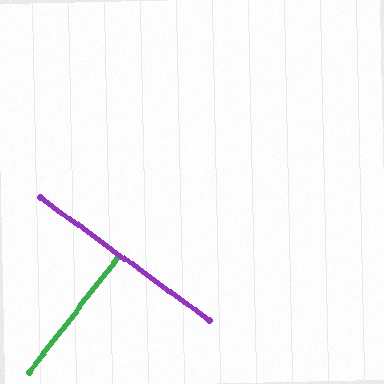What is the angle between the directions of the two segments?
Approximately 88 degrees.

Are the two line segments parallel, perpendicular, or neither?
Perpendicular — they meet at approximately 88°.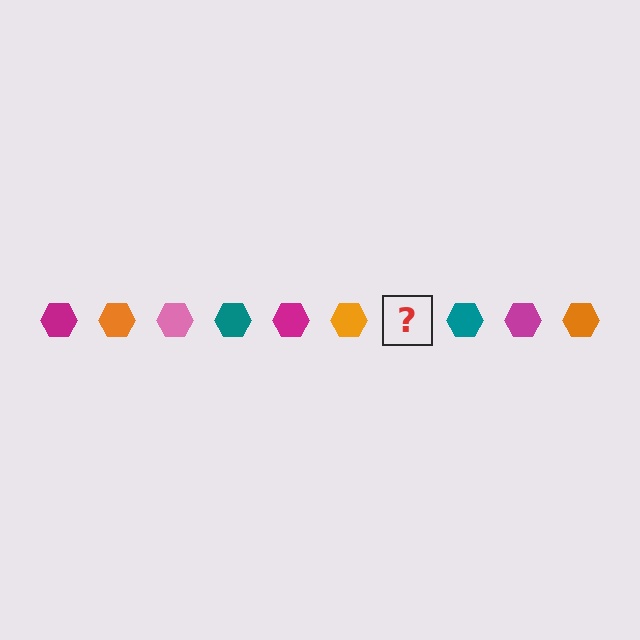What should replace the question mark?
The question mark should be replaced with a pink hexagon.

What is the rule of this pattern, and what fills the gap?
The rule is that the pattern cycles through magenta, orange, pink, teal hexagons. The gap should be filled with a pink hexagon.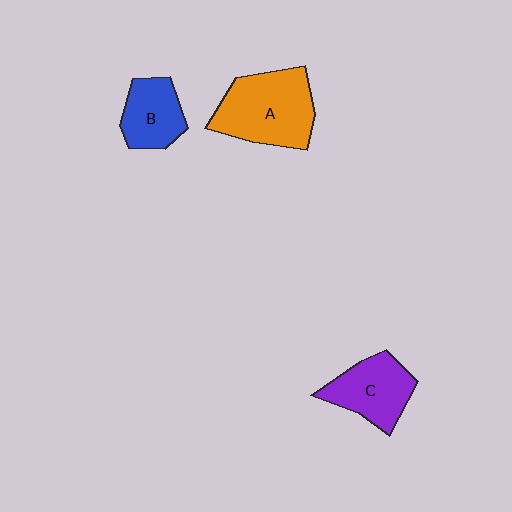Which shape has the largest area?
Shape A (orange).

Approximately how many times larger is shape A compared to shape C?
Approximately 1.4 times.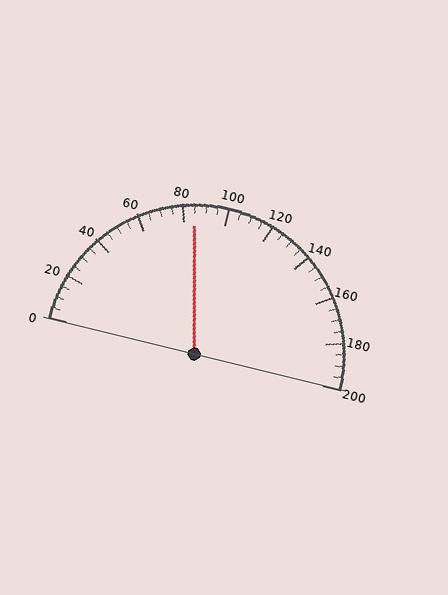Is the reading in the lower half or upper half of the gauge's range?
The reading is in the lower half of the range (0 to 200).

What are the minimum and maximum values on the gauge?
The gauge ranges from 0 to 200.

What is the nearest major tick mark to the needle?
The nearest major tick mark is 80.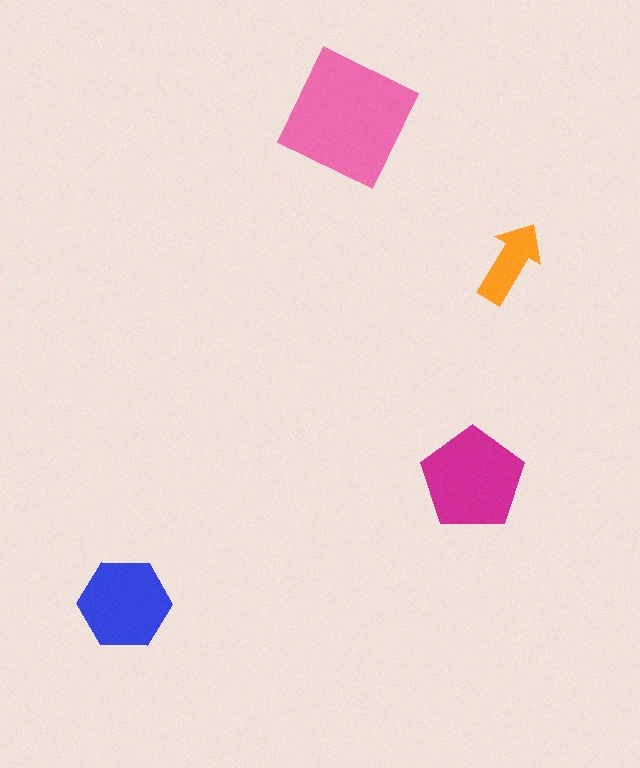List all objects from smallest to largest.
The orange arrow, the blue hexagon, the magenta pentagon, the pink square.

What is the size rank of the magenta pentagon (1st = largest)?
2nd.